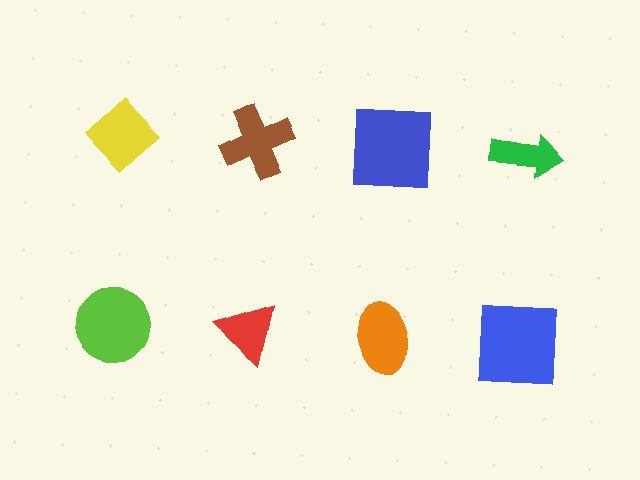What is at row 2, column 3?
An orange ellipse.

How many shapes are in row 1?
4 shapes.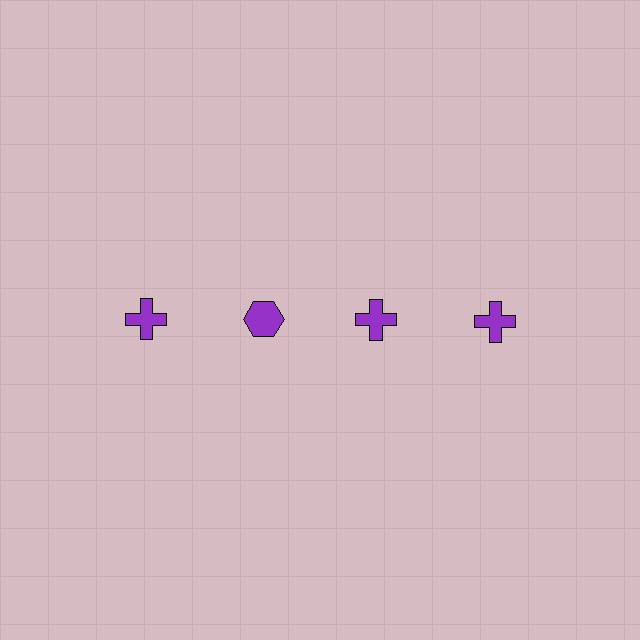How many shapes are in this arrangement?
There are 4 shapes arranged in a grid pattern.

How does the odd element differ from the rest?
It has a different shape: hexagon instead of cross.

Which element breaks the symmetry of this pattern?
The purple hexagon in the top row, second from left column breaks the symmetry. All other shapes are purple crosses.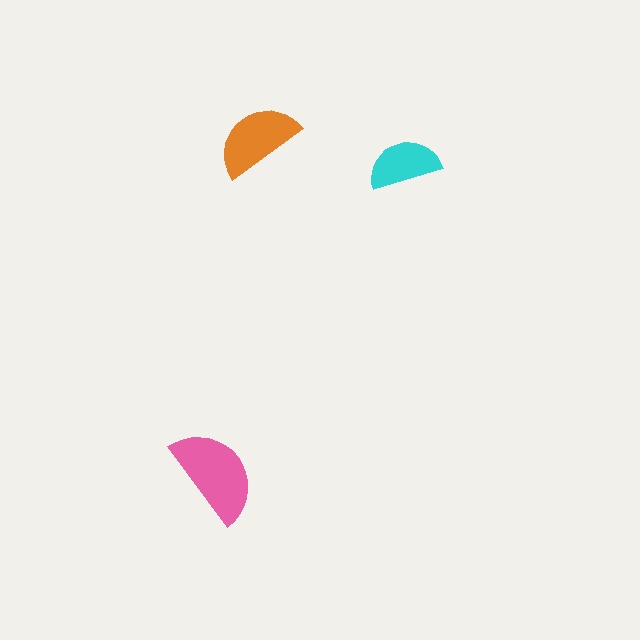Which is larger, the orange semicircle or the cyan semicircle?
The orange one.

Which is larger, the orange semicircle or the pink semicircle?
The pink one.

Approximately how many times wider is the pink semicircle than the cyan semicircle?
About 1.5 times wider.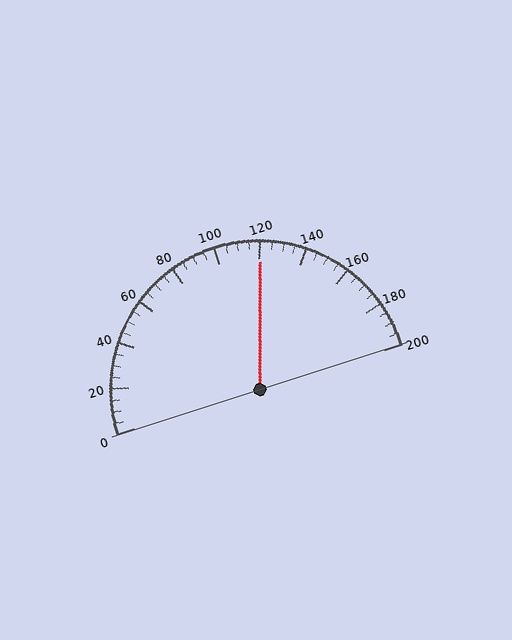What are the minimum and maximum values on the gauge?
The gauge ranges from 0 to 200.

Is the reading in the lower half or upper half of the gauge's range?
The reading is in the upper half of the range (0 to 200).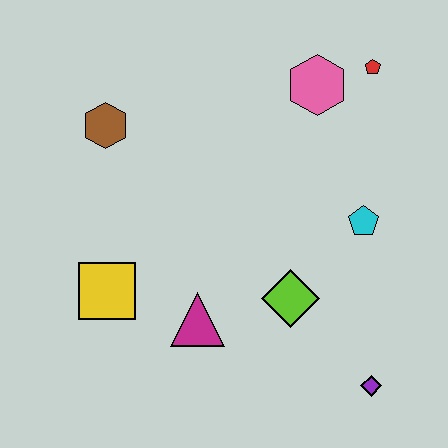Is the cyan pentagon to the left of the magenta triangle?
No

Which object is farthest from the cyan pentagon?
The brown hexagon is farthest from the cyan pentagon.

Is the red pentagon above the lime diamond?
Yes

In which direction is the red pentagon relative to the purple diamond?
The red pentagon is above the purple diamond.